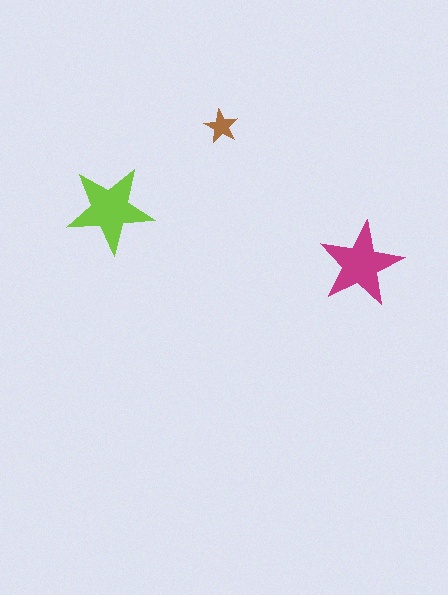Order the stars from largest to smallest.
the lime one, the magenta one, the brown one.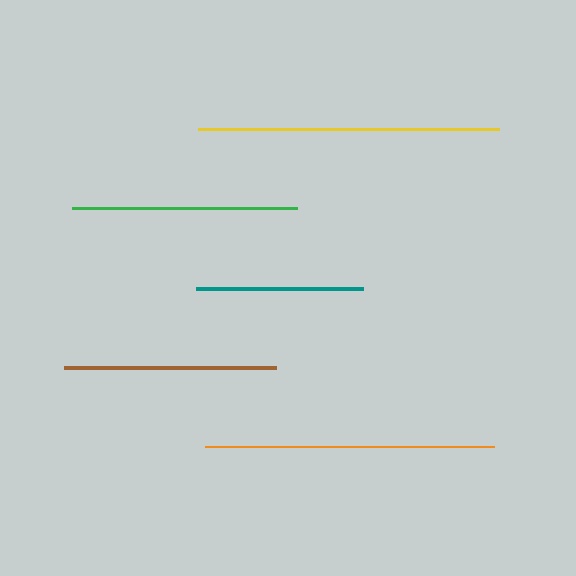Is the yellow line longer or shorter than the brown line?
The yellow line is longer than the brown line.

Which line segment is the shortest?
The teal line is the shortest at approximately 167 pixels.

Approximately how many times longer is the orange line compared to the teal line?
The orange line is approximately 1.7 times the length of the teal line.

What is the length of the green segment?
The green segment is approximately 224 pixels long.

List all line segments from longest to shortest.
From longest to shortest: yellow, orange, green, brown, teal.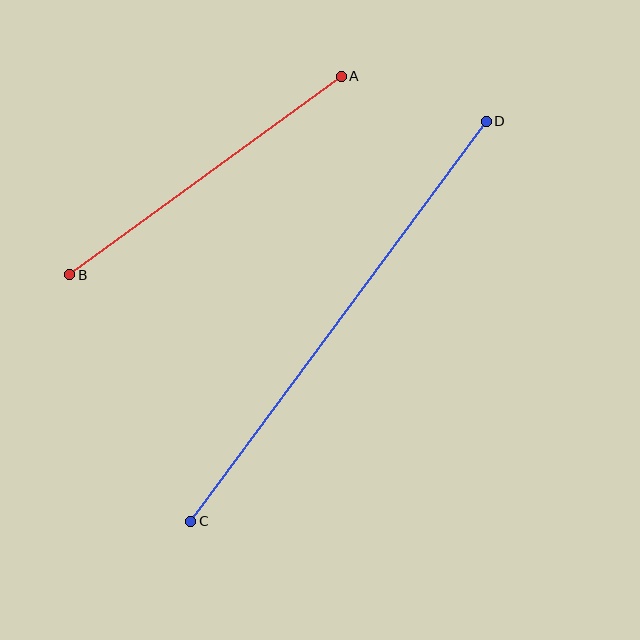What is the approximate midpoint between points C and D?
The midpoint is at approximately (338, 321) pixels.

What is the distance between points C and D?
The distance is approximately 497 pixels.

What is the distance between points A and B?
The distance is approximately 337 pixels.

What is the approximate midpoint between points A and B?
The midpoint is at approximately (206, 175) pixels.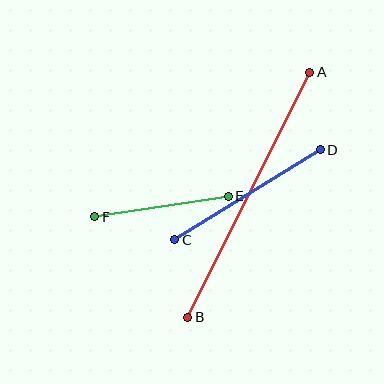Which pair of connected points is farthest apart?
Points A and B are farthest apart.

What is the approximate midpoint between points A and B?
The midpoint is at approximately (249, 195) pixels.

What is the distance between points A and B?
The distance is approximately 274 pixels.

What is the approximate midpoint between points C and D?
The midpoint is at approximately (247, 195) pixels.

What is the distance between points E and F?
The distance is approximately 135 pixels.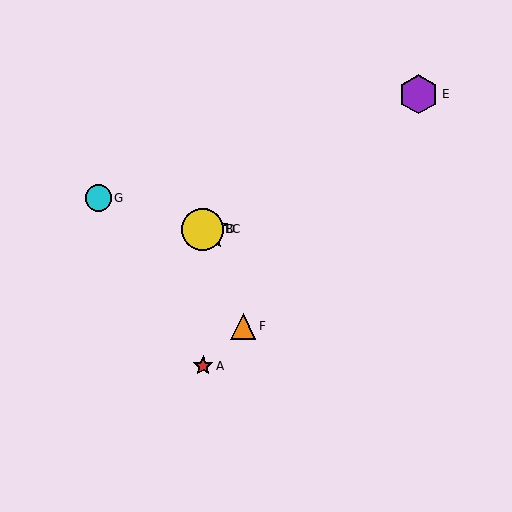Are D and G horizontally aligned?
No, D is at y≈229 and G is at y≈198.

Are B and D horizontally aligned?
Yes, both are at y≈229.